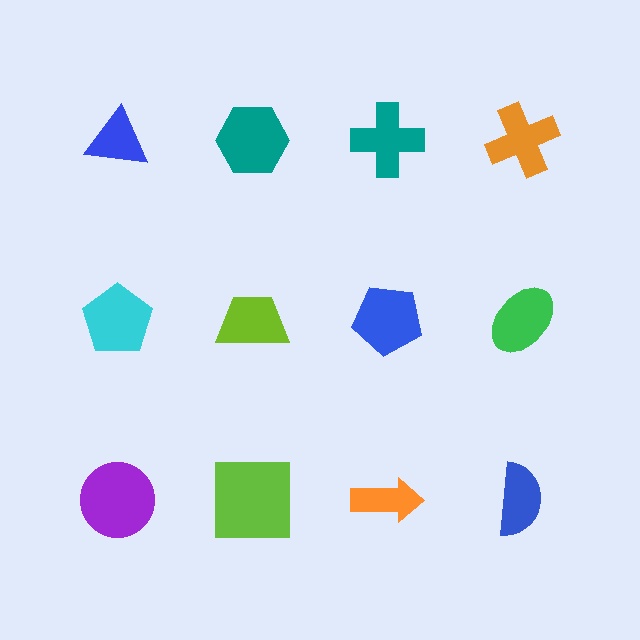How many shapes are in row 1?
4 shapes.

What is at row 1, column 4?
An orange cross.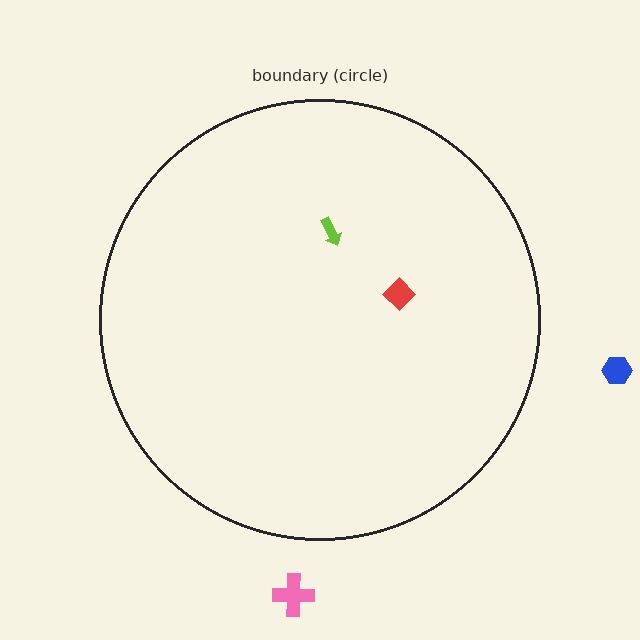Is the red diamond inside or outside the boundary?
Inside.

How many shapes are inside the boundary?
2 inside, 2 outside.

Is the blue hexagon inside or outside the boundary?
Outside.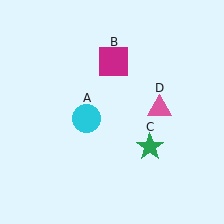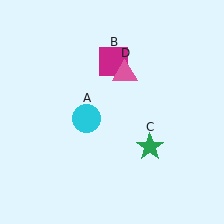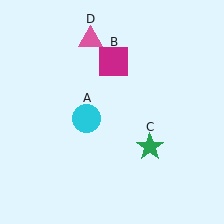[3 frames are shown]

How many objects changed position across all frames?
1 object changed position: pink triangle (object D).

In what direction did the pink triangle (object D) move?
The pink triangle (object D) moved up and to the left.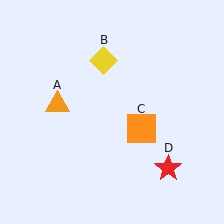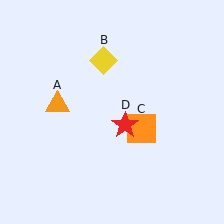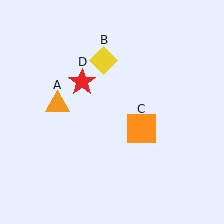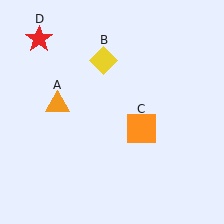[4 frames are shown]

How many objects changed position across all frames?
1 object changed position: red star (object D).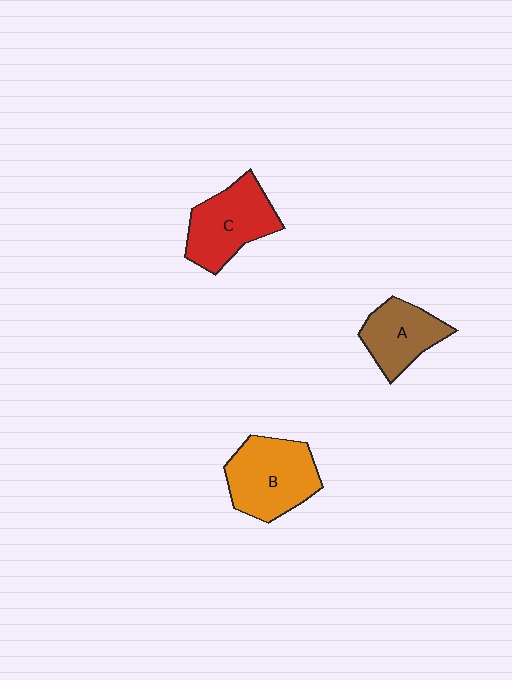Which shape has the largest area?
Shape B (orange).